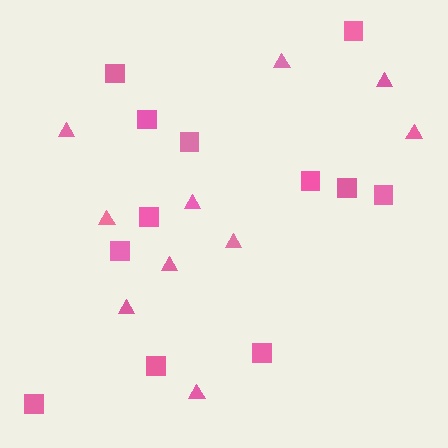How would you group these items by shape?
There are 2 groups: one group of triangles (10) and one group of squares (12).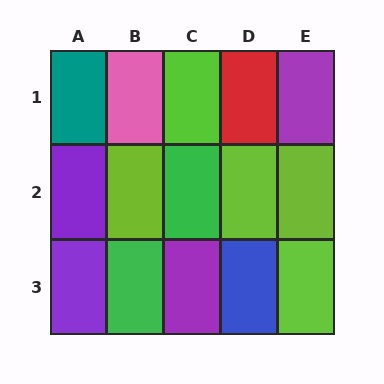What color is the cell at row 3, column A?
Purple.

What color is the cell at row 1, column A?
Teal.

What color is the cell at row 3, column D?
Blue.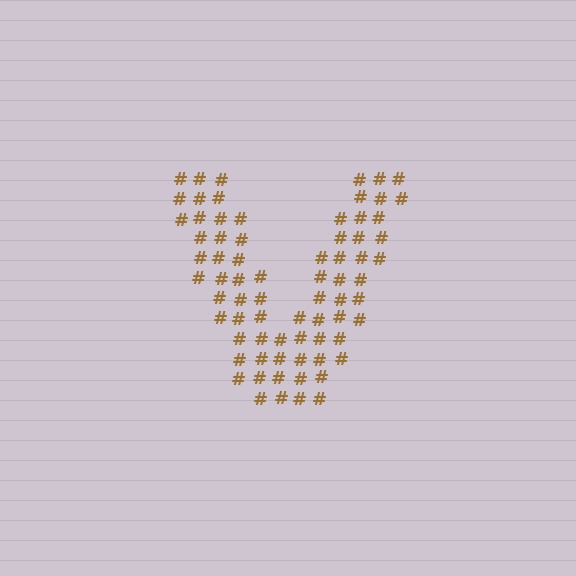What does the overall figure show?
The overall figure shows the letter V.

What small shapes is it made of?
It is made of small hash symbols.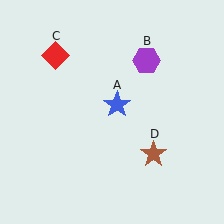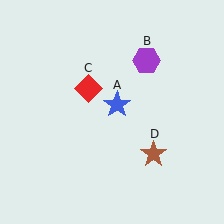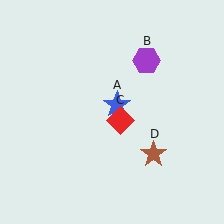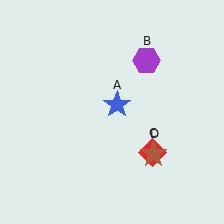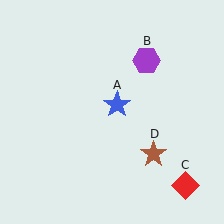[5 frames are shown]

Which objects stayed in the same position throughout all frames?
Blue star (object A) and purple hexagon (object B) and brown star (object D) remained stationary.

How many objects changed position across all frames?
1 object changed position: red diamond (object C).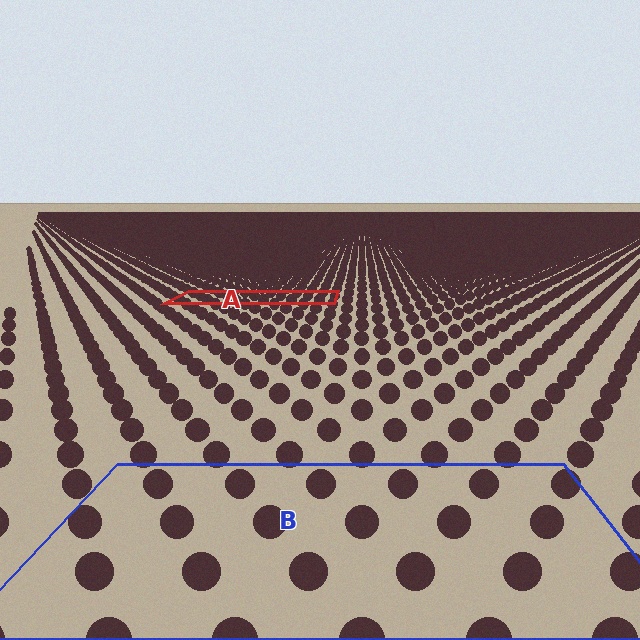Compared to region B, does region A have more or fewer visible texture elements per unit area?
Region A has more texture elements per unit area — they are packed more densely because it is farther away.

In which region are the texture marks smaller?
The texture marks are smaller in region A, because it is farther away.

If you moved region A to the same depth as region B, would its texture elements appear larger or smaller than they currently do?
They would appear larger. At a closer depth, the same texture elements are projected at a bigger on-screen size.